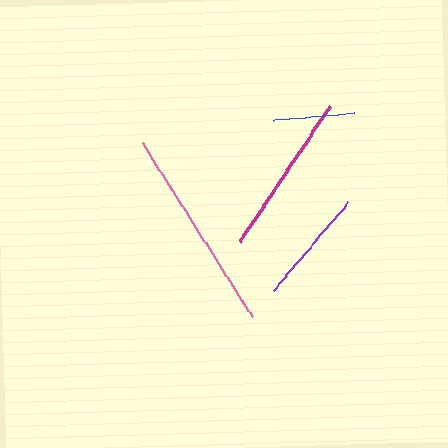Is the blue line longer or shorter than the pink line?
The pink line is longer than the blue line.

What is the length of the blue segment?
The blue segment is approximately 81 pixels long.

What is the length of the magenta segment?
The magenta segment is approximately 162 pixels long.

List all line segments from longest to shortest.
From longest to shortest: pink, magenta, purple, blue.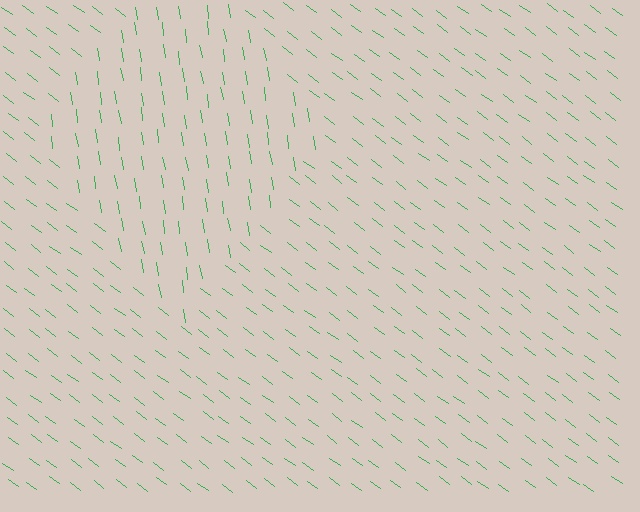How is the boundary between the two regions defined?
The boundary is defined purely by a change in line orientation (approximately 45 degrees difference). All lines are the same color and thickness.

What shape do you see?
I see a diamond.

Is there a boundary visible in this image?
Yes, there is a texture boundary formed by a change in line orientation.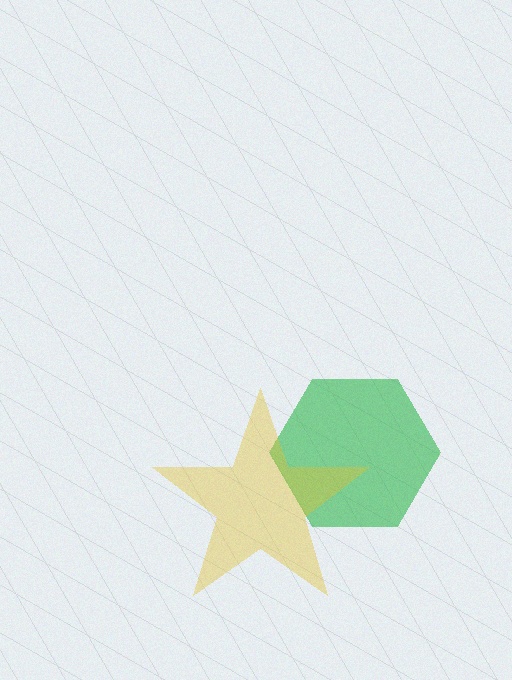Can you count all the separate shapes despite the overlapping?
Yes, there are 2 separate shapes.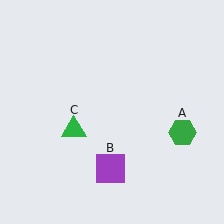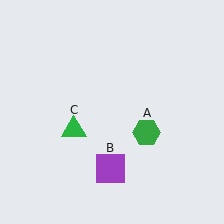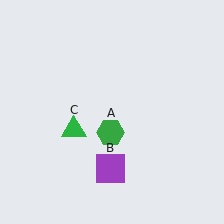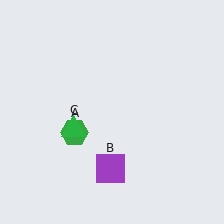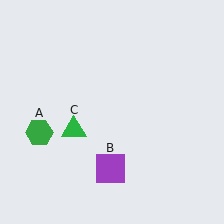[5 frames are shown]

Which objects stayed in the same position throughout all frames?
Purple square (object B) and green triangle (object C) remained stationary.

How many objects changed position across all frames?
1 object changed position: green hexagon (object A).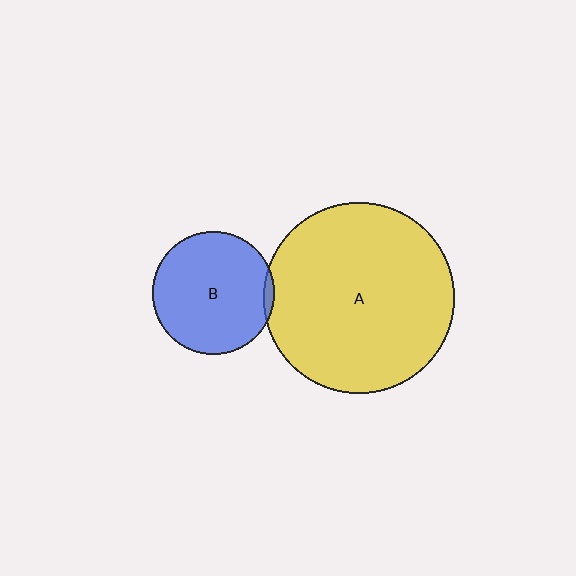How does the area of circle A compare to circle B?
Approximately 2.4 times.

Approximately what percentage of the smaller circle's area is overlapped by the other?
Approximately 5%.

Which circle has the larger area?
Circle A (yellow).